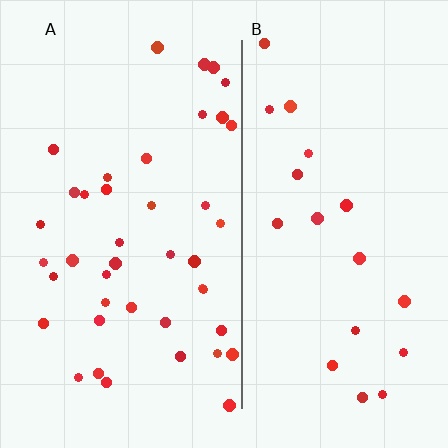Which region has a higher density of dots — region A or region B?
A (the left).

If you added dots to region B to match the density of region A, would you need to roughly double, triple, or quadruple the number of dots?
Approximately double.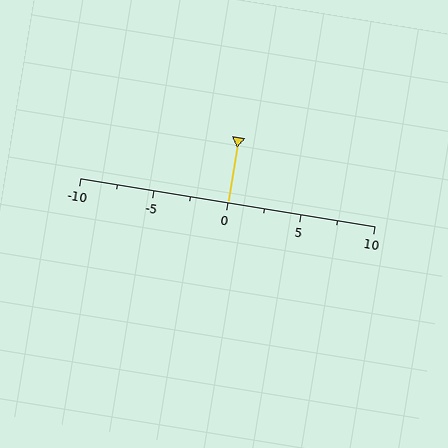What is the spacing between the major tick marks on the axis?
The major ticks are spaced 5 apart.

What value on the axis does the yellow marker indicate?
The marker indicates approximately 0.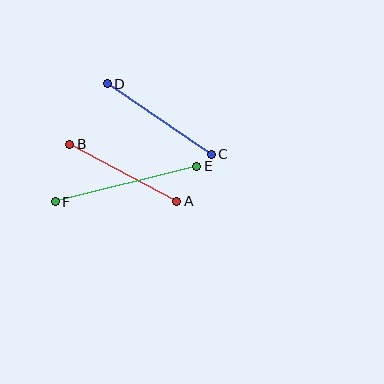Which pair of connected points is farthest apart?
Points E and F are farthest apart.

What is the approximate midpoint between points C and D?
The midpoint is at approximately (159, 119) pixels.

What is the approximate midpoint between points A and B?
The midpoint is at approximately (123, 173) pixels.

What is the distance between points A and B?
The distance is approximately 121 pixels.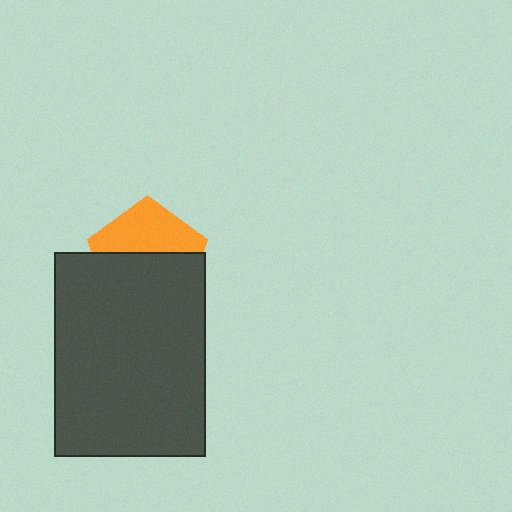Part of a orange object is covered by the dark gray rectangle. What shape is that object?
It is a pentagon.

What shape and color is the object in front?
The object in front is a dark gray rectangle.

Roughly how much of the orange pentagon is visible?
A small part of it is visible (roughly 43%).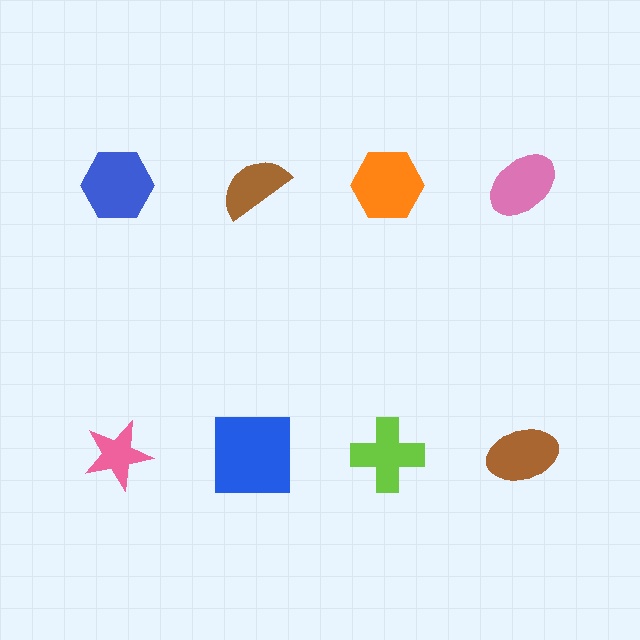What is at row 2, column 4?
A brown ellipse.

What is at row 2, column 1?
A pink star.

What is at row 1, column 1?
A blue hexagon.